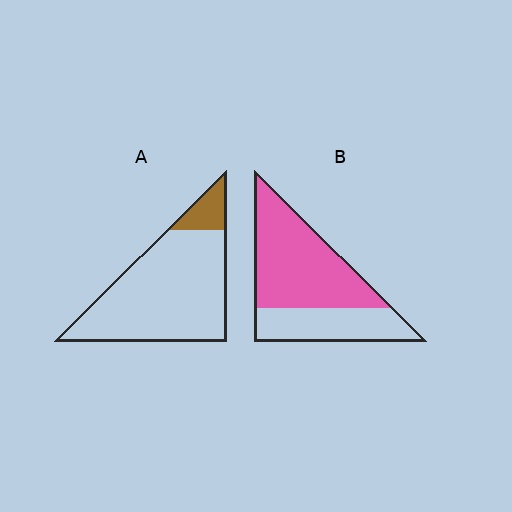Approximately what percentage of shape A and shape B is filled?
A is approximately 10% and B is approximately 65%.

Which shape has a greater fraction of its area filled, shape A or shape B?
Shape B.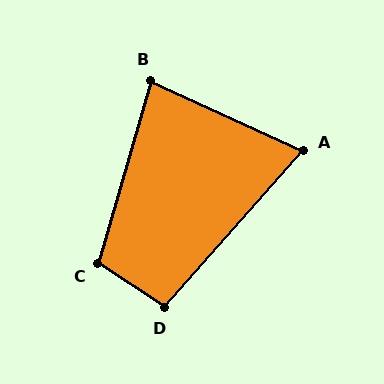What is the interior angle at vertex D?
Approximately 98 degrees (obtuse).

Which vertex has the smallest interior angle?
A, at approximately 73 degrees.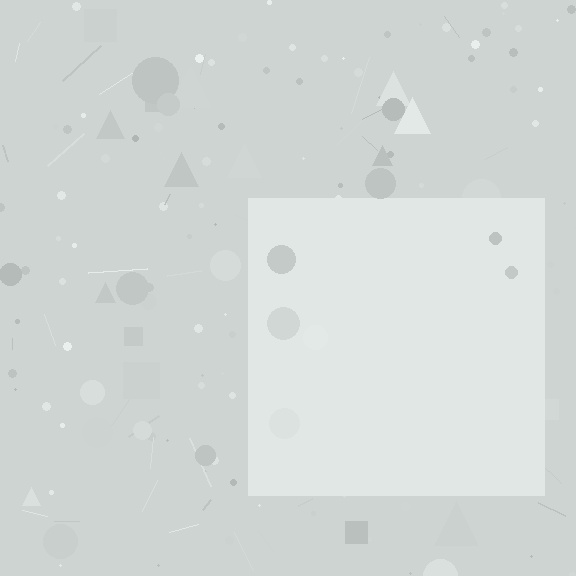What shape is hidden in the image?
A square is hidden in the image.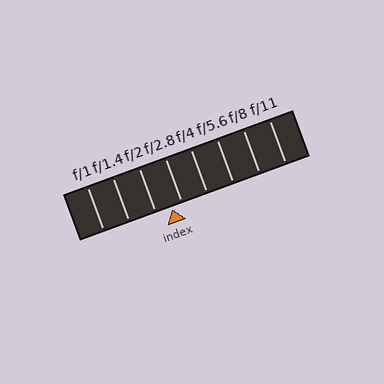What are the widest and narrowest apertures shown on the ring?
The widest aperture shown is f/1 and the narrowest is f/11.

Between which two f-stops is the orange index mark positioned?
The index mark is between f/2 and f/2.8.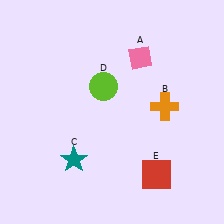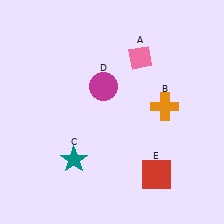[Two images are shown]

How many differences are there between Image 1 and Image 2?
There is 1 difference between the two images.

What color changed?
The circle (D) changed from lime in Image 1 to magenta in Image 2.